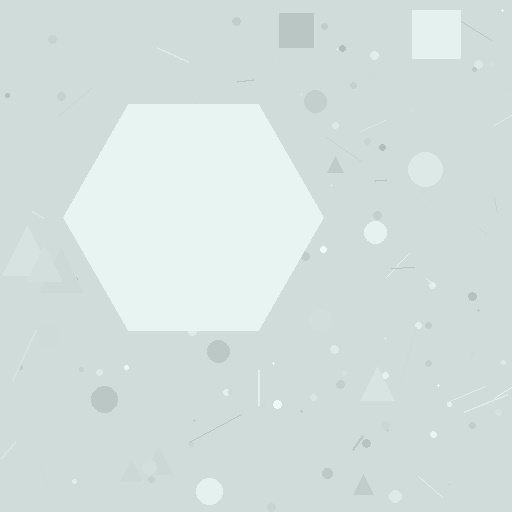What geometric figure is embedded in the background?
A hexagon is embedded in the background.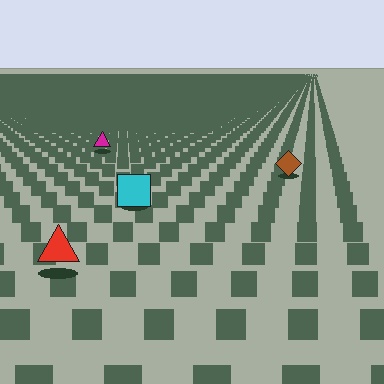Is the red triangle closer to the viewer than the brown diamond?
Yes. The red triangle is closer — you can tell from the texture gradient: the ground texture is coarser near it.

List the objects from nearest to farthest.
From nearest to farthest: the red triangle, the cyan square, the brown diamond, the magenta triangle.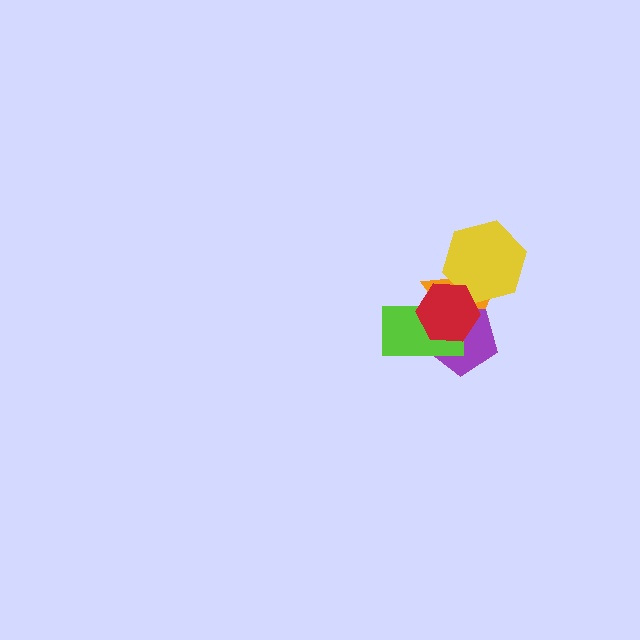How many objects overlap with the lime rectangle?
3 objects overlap with the lime rectangle.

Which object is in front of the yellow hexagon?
The red hexagon is in front of the yellow hexagon.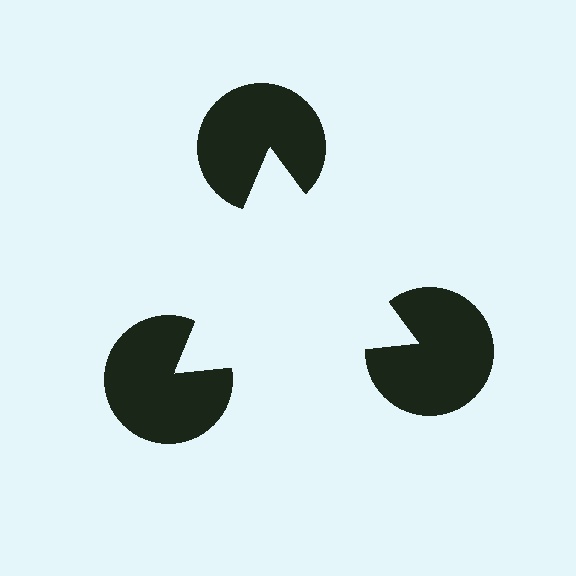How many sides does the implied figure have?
3 sides.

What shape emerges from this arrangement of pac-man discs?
An illusory triangle — its edges are inferred from the aligned wedge cuts in the pac-man discs, not physically drawn.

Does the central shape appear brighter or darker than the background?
It typically appears slightly brighter than the background, even though no actual brightness change is drawn.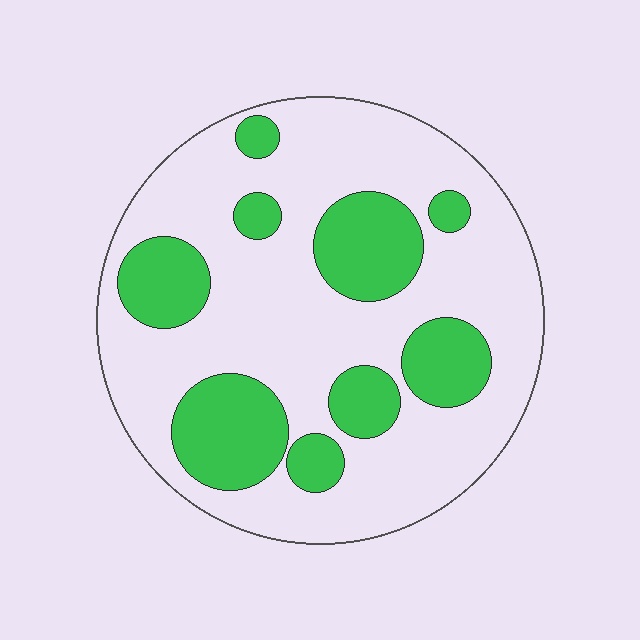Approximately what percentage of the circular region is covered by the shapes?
Approximately 30%.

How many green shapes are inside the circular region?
9.